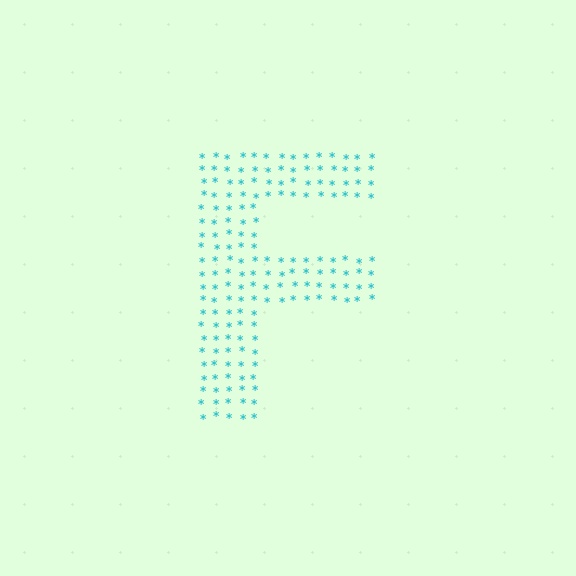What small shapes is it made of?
It is made of small asterisks.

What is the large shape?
The large shape is the letter F.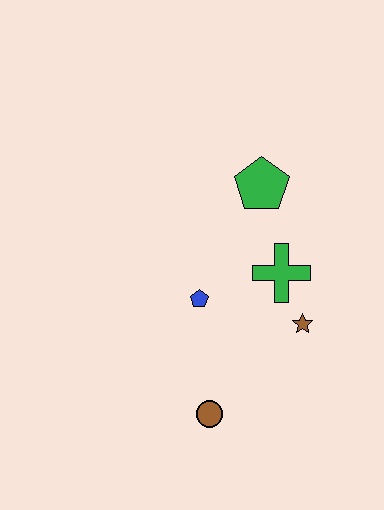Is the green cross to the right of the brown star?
No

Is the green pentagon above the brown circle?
Yes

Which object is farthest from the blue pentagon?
The green pentagon is farthest from the blue pentagon.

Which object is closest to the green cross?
The brown star is closest to the green cross.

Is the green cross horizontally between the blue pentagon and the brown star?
Yes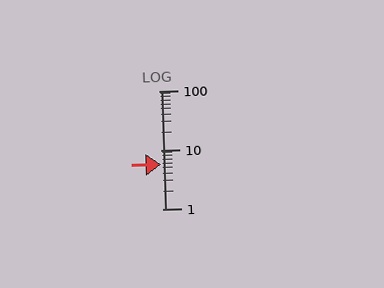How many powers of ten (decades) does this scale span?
The scale spans 2 decades, from 1 to 100.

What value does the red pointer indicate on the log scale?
The pointer indicates approximately 5.7.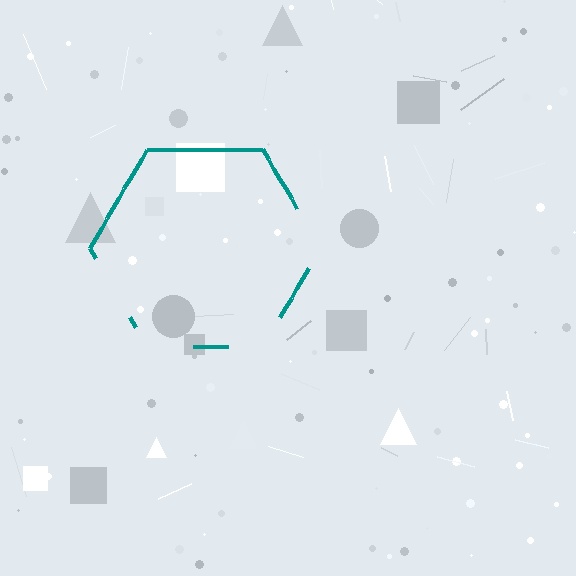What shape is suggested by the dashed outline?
The dashed outline suggests a hexagon.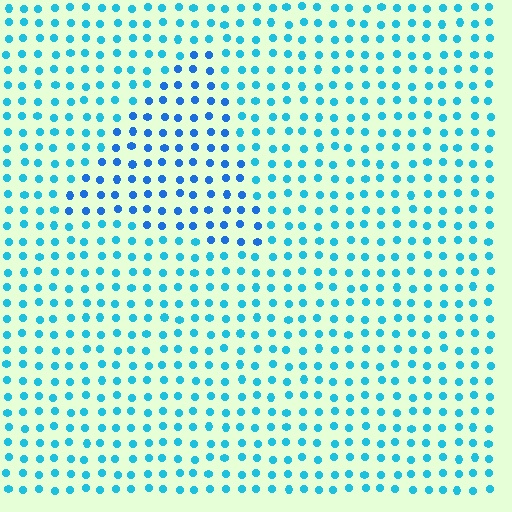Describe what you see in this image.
The image is filled with small cyan elements in a uniform arrangement. A triangle-shaped region is visible where the elements are tinted to a slightly different hue, forming a subtle color boundary.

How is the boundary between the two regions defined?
The boundary is defined purely by a slight shift in hue (about 25 degrees). Spacing, size, and orientation are identical on both sides.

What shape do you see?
I see a triangle.